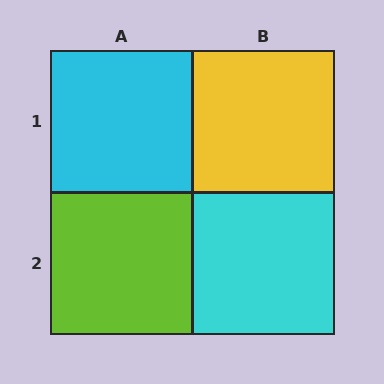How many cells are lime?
1 cell is lime.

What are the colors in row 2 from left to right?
Lime, cyan.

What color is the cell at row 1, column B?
Yellow.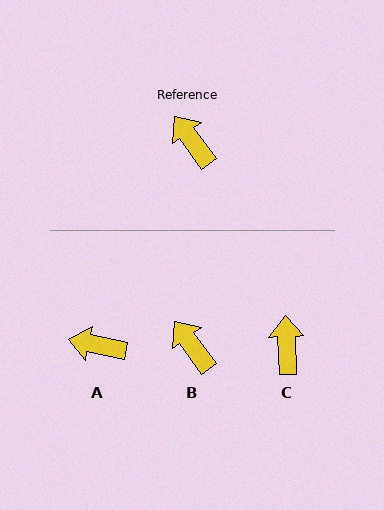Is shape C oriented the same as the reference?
No, it is off by about 34 degrees.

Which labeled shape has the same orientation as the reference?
B.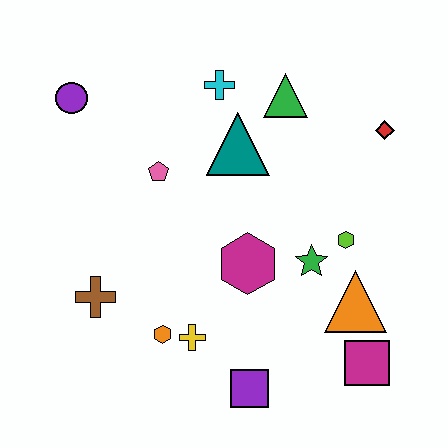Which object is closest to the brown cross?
The orange hexagon is closest to the brown cross.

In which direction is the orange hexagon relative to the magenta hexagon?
The orange hexagon is to the left of the magenta hexagon.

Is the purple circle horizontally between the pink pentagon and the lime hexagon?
No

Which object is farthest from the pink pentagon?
The magenta square is farthest from the pink pentagon.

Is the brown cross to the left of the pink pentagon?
Yes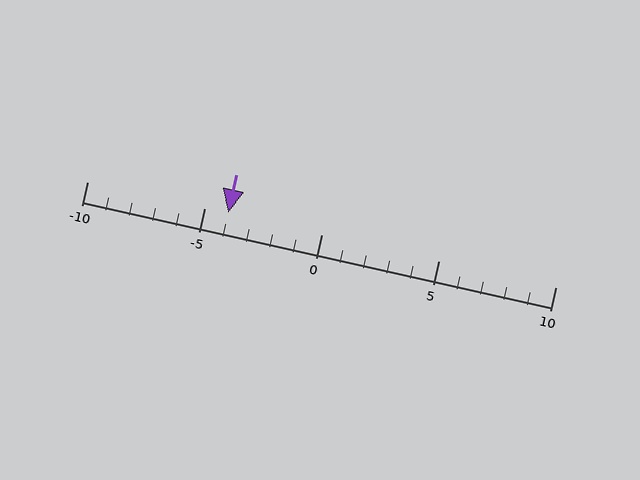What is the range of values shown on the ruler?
The ruler shows values from -10 to 10.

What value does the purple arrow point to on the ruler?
The purple arrow points to approximately -4.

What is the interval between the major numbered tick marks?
The major tick marks are spaced 5 units apart.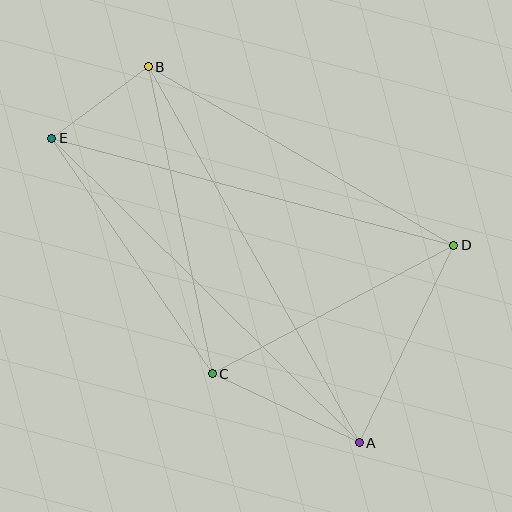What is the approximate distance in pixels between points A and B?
The distance between A and B is approximately 431 pixels.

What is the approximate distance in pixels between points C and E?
The distance between C and E is approximately 285 pixels.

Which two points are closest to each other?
Points B and E are closest to each other.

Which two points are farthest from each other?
Points A and E are farthest from each other.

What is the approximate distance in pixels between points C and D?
The distance between C and D is approximately 274 pixels.